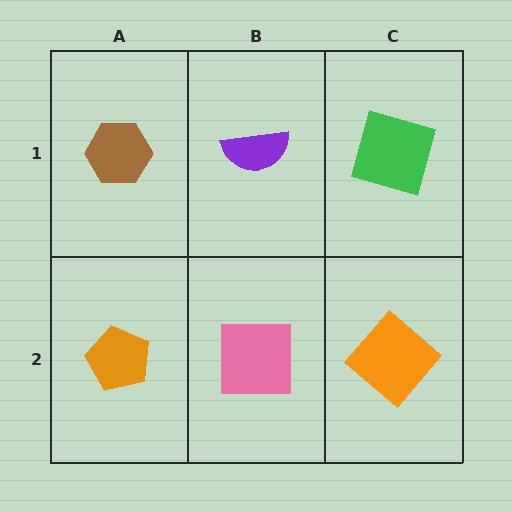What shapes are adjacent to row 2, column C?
A green square (row 1, column C), a pink square (row 2, column B).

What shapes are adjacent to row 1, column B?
A pink square (row 2, column B), a brown hexagon (row 1, column A), a green square (row 1, column C).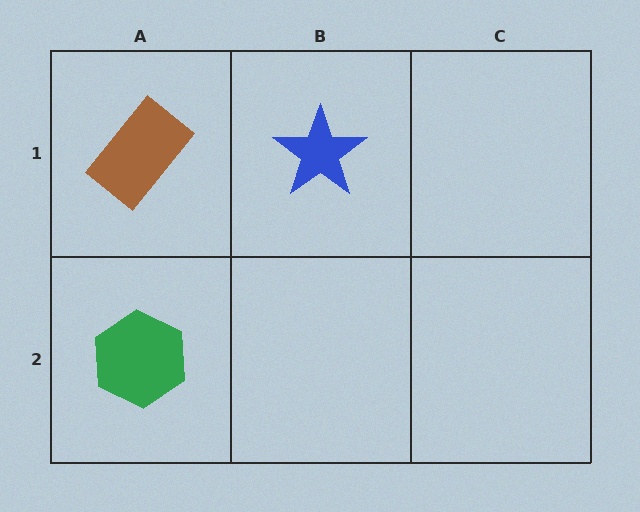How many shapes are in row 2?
1 shape.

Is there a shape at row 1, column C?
No, that cell is empty.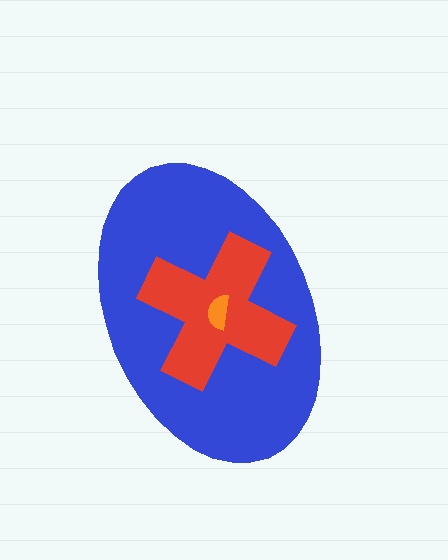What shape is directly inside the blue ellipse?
The red cross.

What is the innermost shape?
The orange semicircle.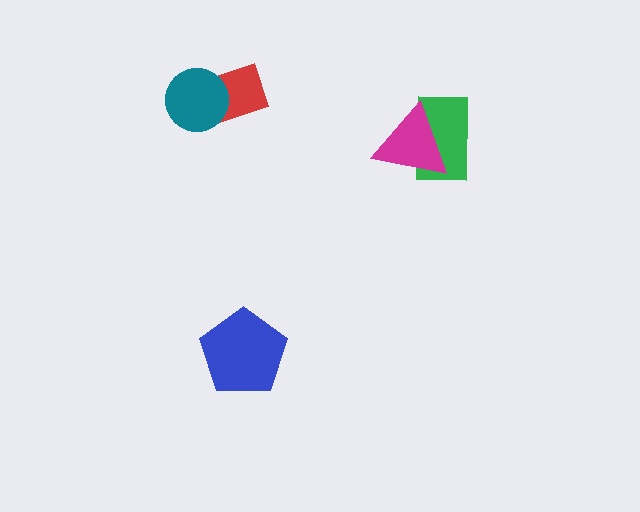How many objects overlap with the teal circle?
1 object overlaps with the teal circle.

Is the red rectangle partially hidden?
Yes, it is partially covered by another shape.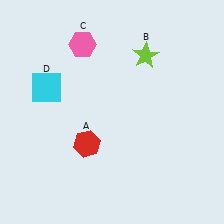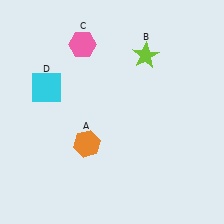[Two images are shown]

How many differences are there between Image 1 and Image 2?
There is 1 difference between the two images.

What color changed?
The hexagon (A) changed from red in Image 1 to orange in Image 2.